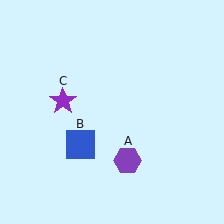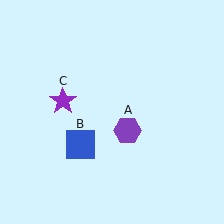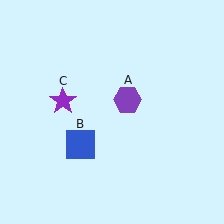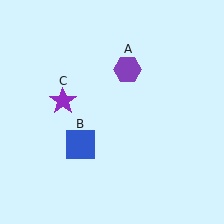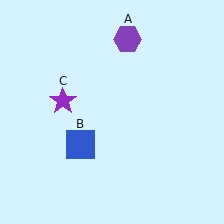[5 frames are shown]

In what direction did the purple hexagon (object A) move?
The purple hexagon (object A) moved up.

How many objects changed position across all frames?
1 object changed position: purple hexagon (object A).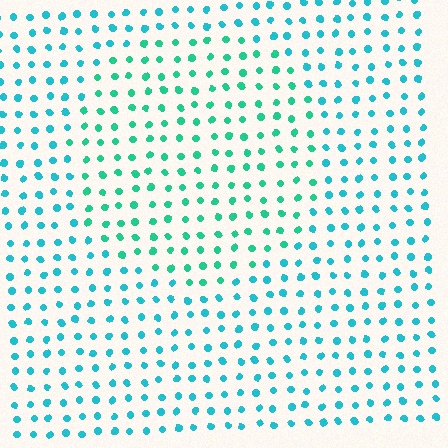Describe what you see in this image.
The image is filled with small cyan elements in a uniform arrangement. A circle-shaped region is visible where the elements are tinted to a slightly different hue, forming a subtle color boundary.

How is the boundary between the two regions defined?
The boundary is defined purely by a slight shift in hue (about 27 degrees). Spacing, size, and orientation are identical on both sides.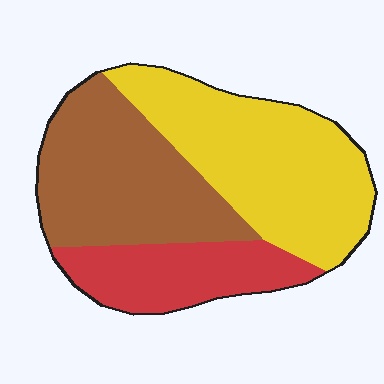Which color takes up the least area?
Red, at roughly 20%.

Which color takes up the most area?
Yellow, at roughly 40%.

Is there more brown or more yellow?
Yellow.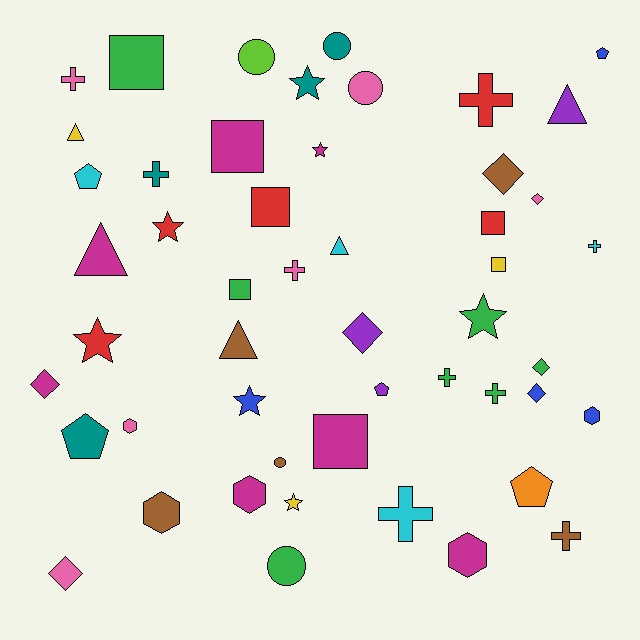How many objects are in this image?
There are 50 objects.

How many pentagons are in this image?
There are 5 pentagons.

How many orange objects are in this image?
There is 1 orange object.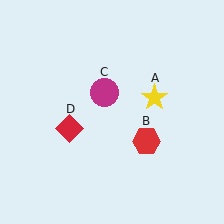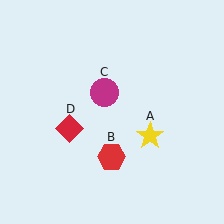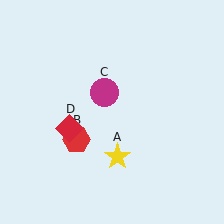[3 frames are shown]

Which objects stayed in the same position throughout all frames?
Magenta circle (object C) and red diamond (object D) remained stationary.